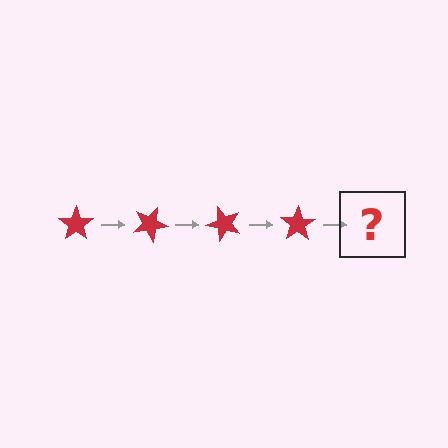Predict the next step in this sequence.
The next step is a red star rotated 100 degrees.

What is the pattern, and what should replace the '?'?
The pattern is that the star rotates 25 degrees each step. The '?' should be a red star rotated 100 degrees.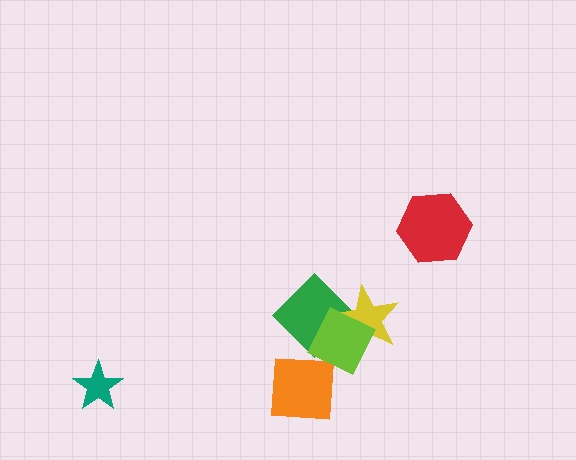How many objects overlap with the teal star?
0 objects overlap with the teal star.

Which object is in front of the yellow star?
The lime diamond is in front of the yellow star.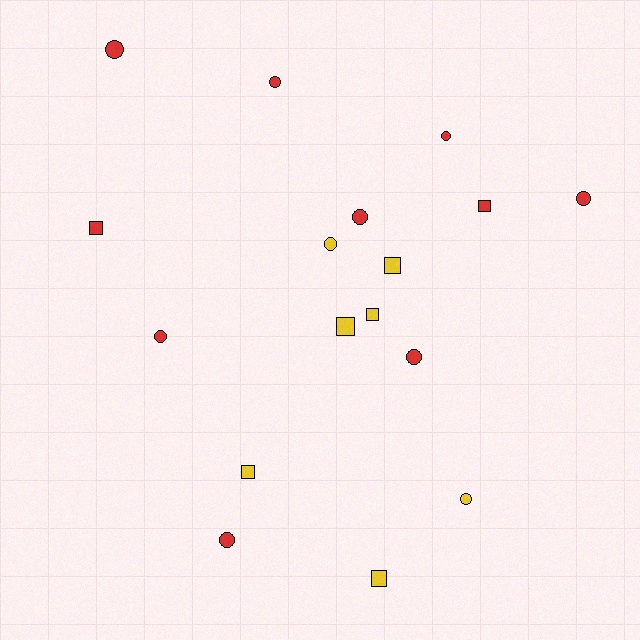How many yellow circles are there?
There are 2 yellow circles.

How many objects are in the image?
There are 17 objects.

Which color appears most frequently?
Red, with 10 objects.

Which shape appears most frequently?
Circle, with 10 objects.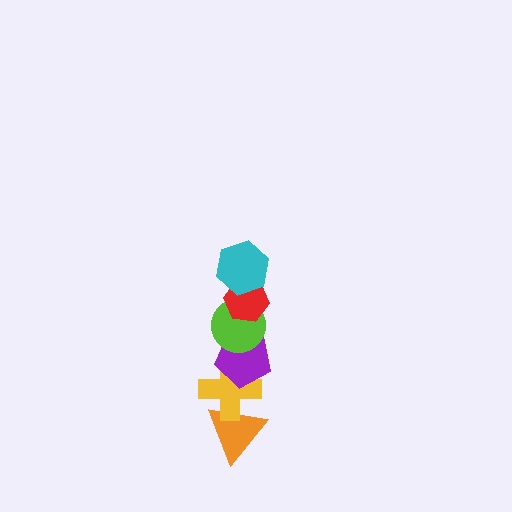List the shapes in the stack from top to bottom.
From top to bottom: the cyan hexagon, the red hexagon, the lime circle, the purple pentagon, the yellow cross, the orange triangle.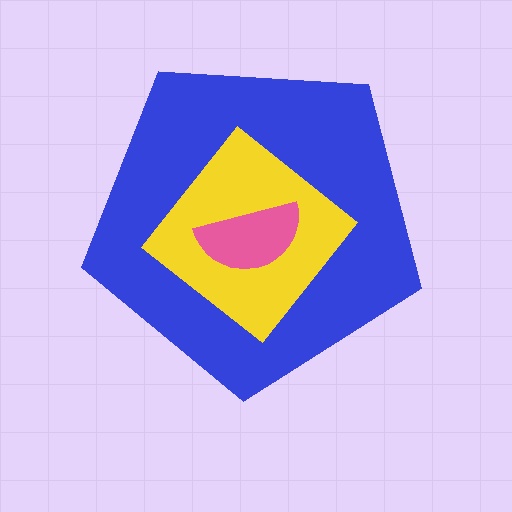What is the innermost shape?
The pink semicircle.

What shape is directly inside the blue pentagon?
The yellow diamond.